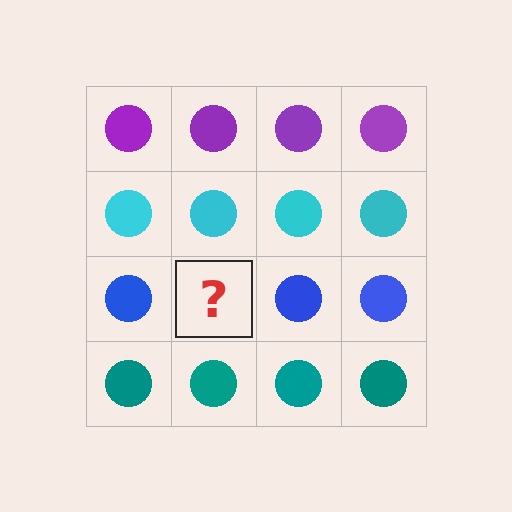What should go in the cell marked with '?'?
The missing cell should contain a blue circle.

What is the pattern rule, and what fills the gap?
The rule is that each row has a consistent color. The gap should be filled with a blue circle.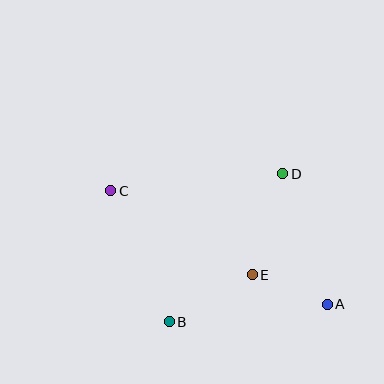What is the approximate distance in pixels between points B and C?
The distance between B and C is approximately 144 pixels.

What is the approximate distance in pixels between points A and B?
The distance between A and B is approximately 159 pixels.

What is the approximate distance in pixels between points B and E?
The distance between B and E is approximately 95 pixels.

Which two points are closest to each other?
Points A and E are closest to each other.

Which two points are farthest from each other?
Points A and C are farthest from each other.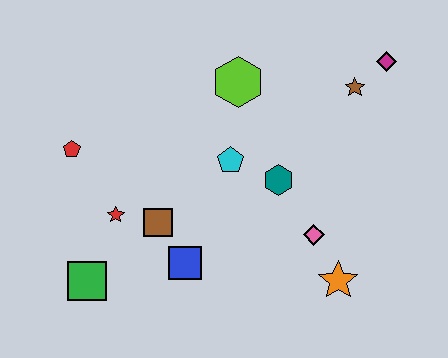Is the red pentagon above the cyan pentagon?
Yes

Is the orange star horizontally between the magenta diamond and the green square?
Yes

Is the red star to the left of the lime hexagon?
Yes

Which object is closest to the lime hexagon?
The cyan pentagon is closest to the lime hexagon.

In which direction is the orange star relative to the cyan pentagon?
The orange star is below the cyan pentagon.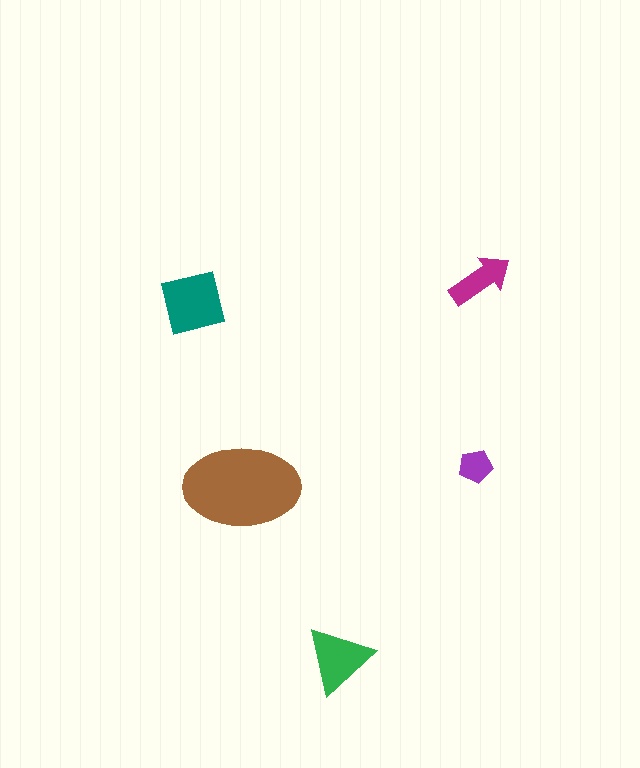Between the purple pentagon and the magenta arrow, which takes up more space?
The magenta arrow.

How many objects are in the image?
There are 5 objects in the image.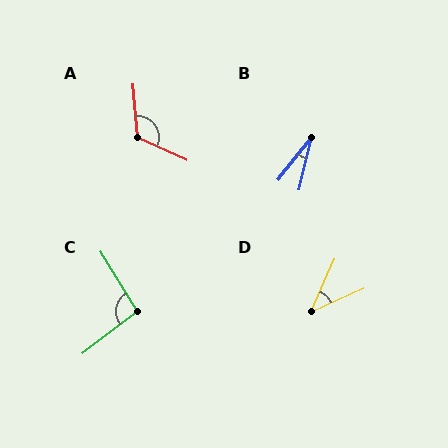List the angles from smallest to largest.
B (25°), D (42°), C (96°), A (119°).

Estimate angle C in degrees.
Approximately 96 degrees.